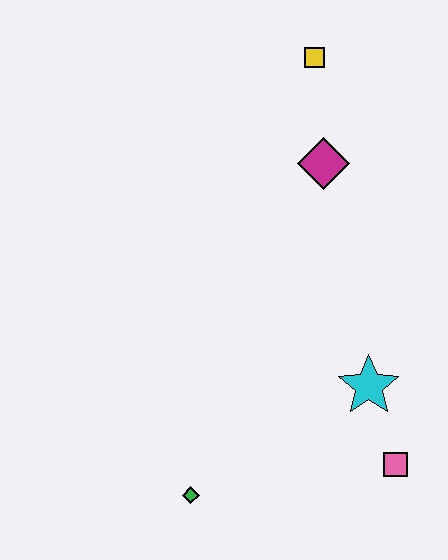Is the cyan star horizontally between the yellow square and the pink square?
Yes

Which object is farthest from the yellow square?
The green diamond is farthest from the yellow square.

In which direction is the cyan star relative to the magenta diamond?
The cyan star is below the magenta diamond.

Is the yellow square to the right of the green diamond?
Yes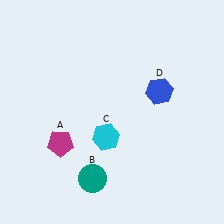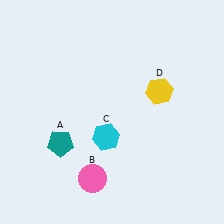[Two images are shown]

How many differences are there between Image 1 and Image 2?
There are 3 differences between the two images.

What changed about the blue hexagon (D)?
In Image 1, D is blue. In Image 2, it changed to yellow.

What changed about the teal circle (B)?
In Image 1, B is teal. In Image 2, it changed to pink.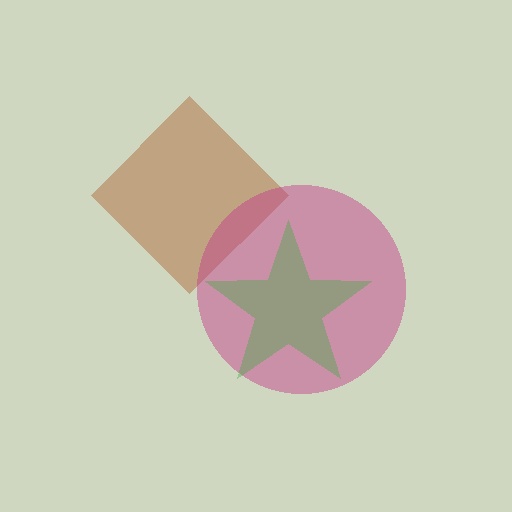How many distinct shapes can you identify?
There are 3 distinct shapes: a brown diamond, a magenta circle, a green star.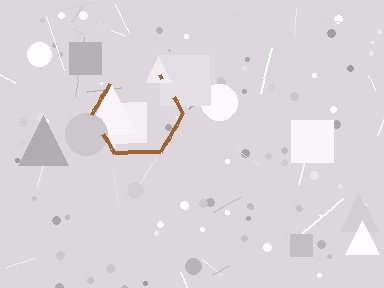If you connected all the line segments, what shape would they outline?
They would outline a hexagon.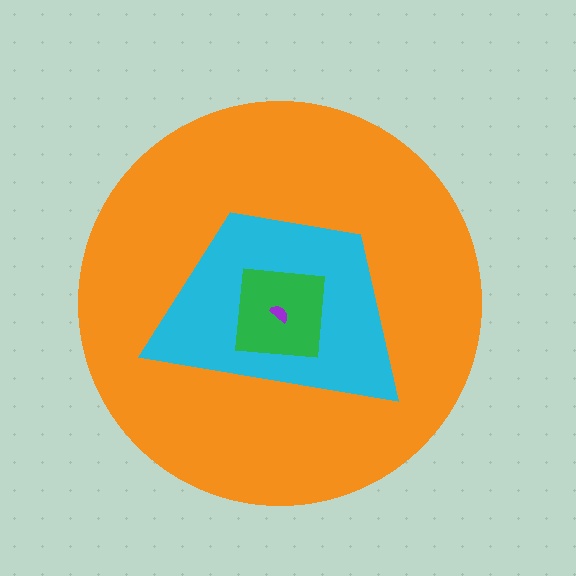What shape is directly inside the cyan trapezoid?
The green square.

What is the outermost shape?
The orange circle.